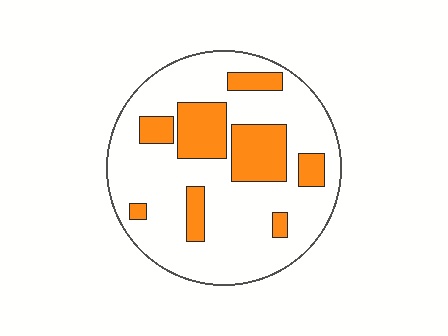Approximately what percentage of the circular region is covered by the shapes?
Approximately 25%.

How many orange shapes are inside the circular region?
8.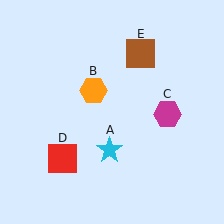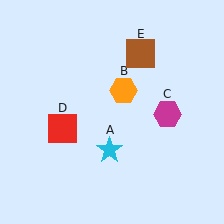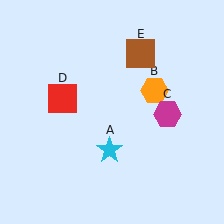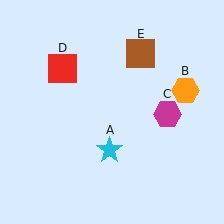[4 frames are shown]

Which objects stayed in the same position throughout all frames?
Cyan star (object A) and magenta hexagon (object C) and brown square (object E) remained stationary.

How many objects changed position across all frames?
2 objects changed position: orange hexagon (object B), red square (object D).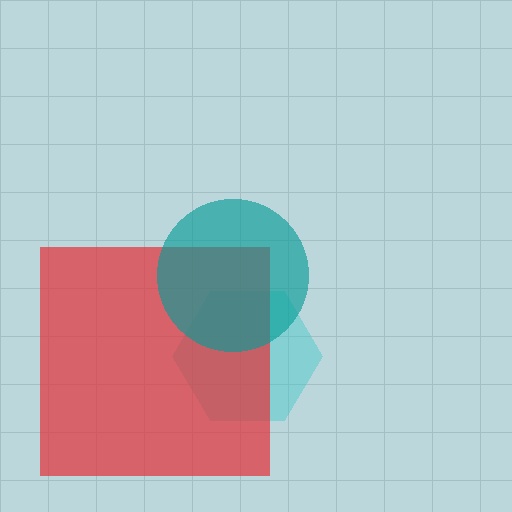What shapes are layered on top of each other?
The layered shapes are: a cyan hexagon, a red square, a teal circle.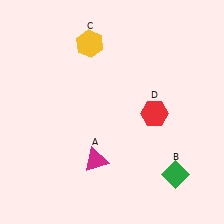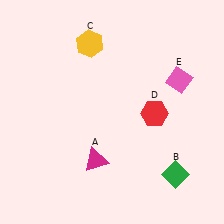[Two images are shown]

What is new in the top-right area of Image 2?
A pink diamond (E) was added in the top-right area of Image 2.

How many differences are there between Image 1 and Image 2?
There is 1 difference between the two images.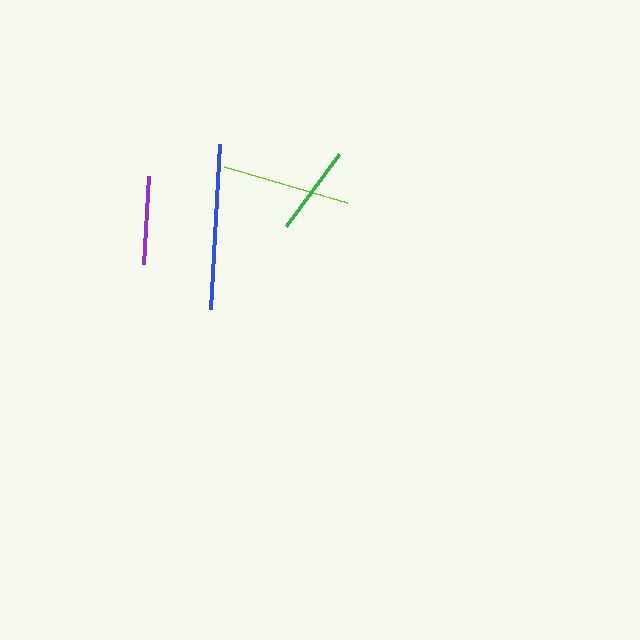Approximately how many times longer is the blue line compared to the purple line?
The blue line is approximately 1.9 times the length of the purple line.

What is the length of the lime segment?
The lime segment is approximately 128 pixels long.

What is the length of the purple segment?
The purple segment is approximately 89 pixels long.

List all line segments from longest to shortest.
From longest to shortest: blue, lime, green, purple.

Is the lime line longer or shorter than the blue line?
The blue line is longer than the lime line.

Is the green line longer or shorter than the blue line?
The blue line is longer than the green line.